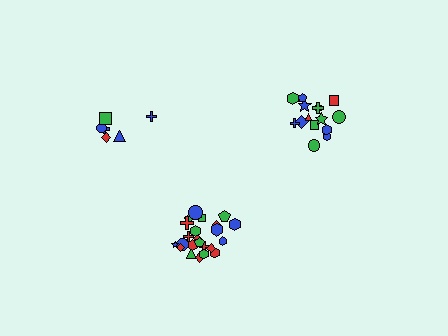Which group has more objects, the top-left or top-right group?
The top-right group.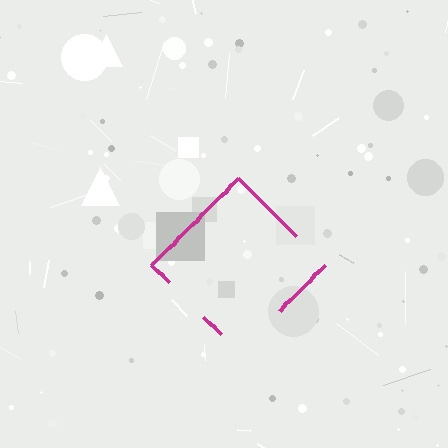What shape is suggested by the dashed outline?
The dashed outline suggests a diamond.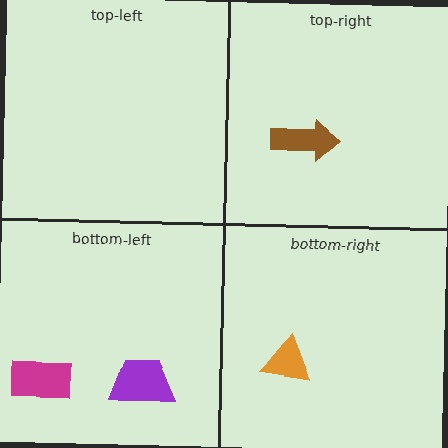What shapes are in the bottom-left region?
The purple trapezoid, the magenta rectangle.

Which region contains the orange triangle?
The bottom-right region.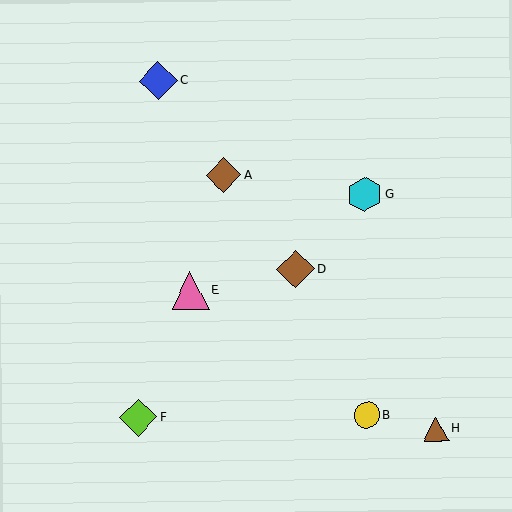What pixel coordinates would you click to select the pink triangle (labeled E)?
Click at (190, 290) to select the pink triangle E.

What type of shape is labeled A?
Shape A is a brown diamond.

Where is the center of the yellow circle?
The center of the yellow circle is at (367, 415).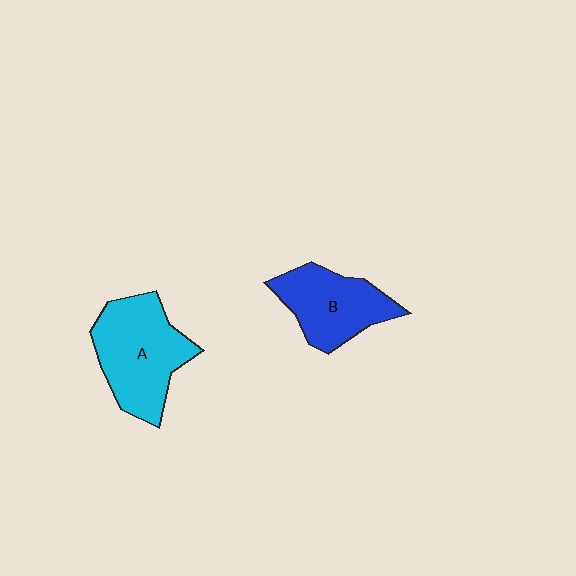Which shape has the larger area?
Shape A (cyan).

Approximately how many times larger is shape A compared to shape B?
Approximately 1.3 times.